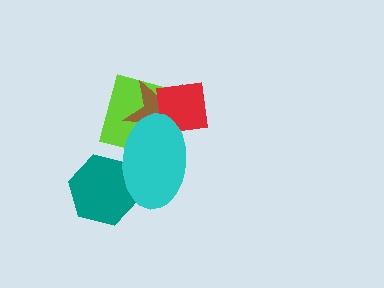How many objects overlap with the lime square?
3 objects overlap with the lime square.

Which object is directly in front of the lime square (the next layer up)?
The brown star is directly in front of the lime square.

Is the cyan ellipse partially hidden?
No, no other shape covers it.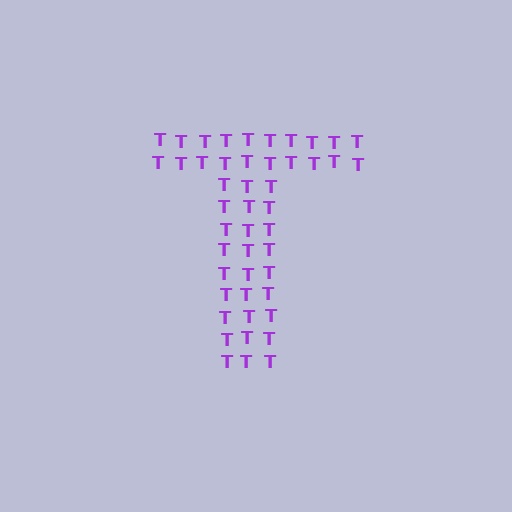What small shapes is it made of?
It is made of small letter T's.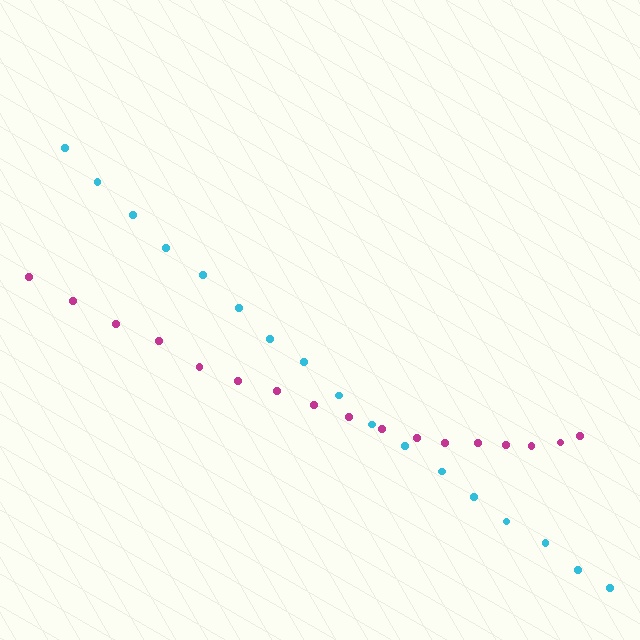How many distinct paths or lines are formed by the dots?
There are 2 distinct paths.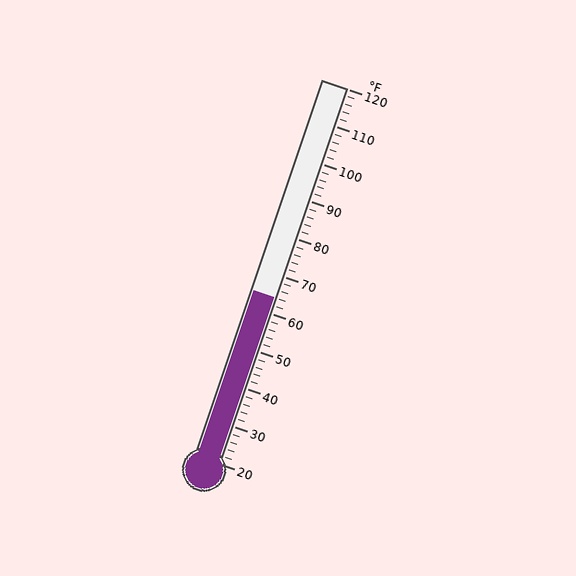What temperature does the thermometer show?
The thermometer shows approximately 64°F.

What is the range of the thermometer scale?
The thermometer scale ranges from 20°F to 120°F.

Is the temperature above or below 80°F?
The temperature is below 80°F.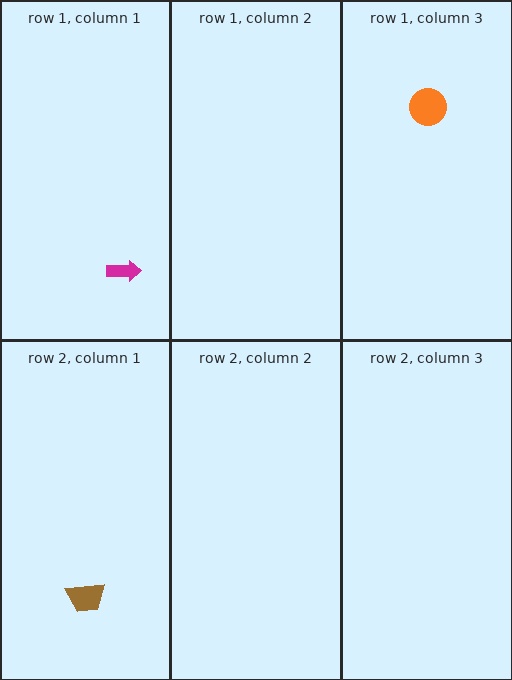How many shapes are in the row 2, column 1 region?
1.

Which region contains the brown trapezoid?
The row 2, column 1 region.